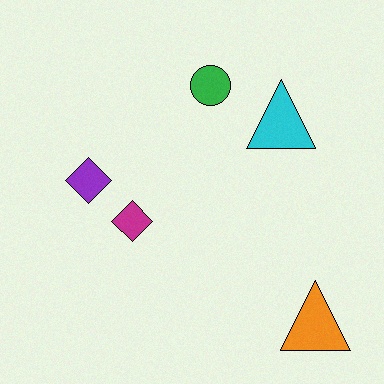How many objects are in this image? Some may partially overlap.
There are 5 objects.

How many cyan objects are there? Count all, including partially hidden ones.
There is 1 cyan object.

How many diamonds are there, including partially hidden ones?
There are 2 diamonds.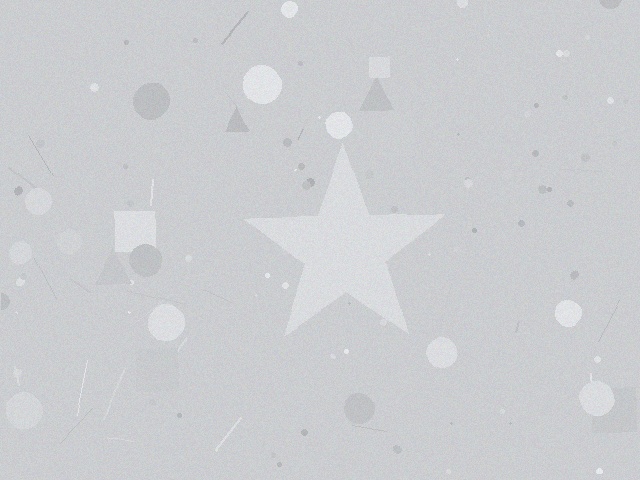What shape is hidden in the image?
A star is hidden in the image.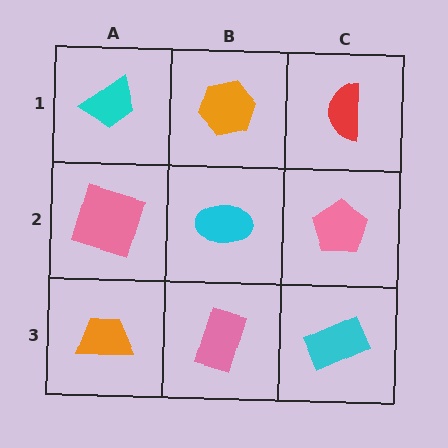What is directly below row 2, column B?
A pink rectangle.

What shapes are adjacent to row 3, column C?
A pink pentagon (row 2, column C), a pink rectangle (row 3, column B).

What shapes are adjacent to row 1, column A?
A pink square (row 2, column A), an orange hexagon (row 1, column B).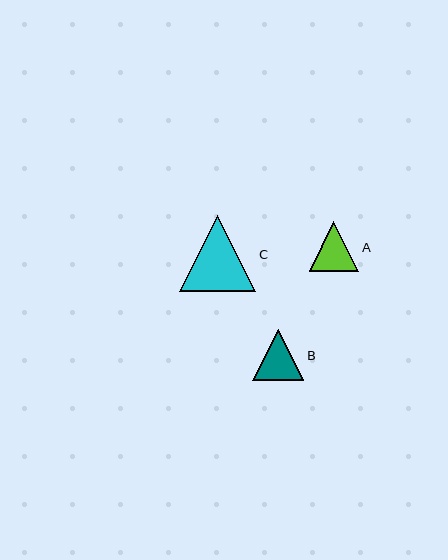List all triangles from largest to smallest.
From largest to smallest: C, B, A.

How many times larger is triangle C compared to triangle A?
Triangle C is approximately 1.5 times the size of triangle A.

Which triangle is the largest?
Triangle C is the largest with a size of approximately 76 pixels.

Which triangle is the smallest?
Triangle A is the smallest with a size of approximately 50 pixels.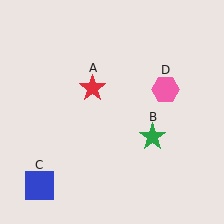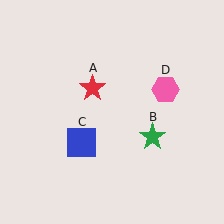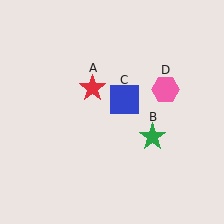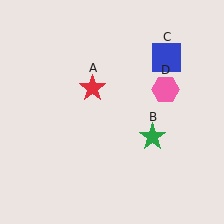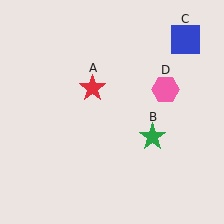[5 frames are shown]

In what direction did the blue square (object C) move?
The blue square (object C) moved up and to the right.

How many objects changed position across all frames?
1 object changed position: blue square (object C).